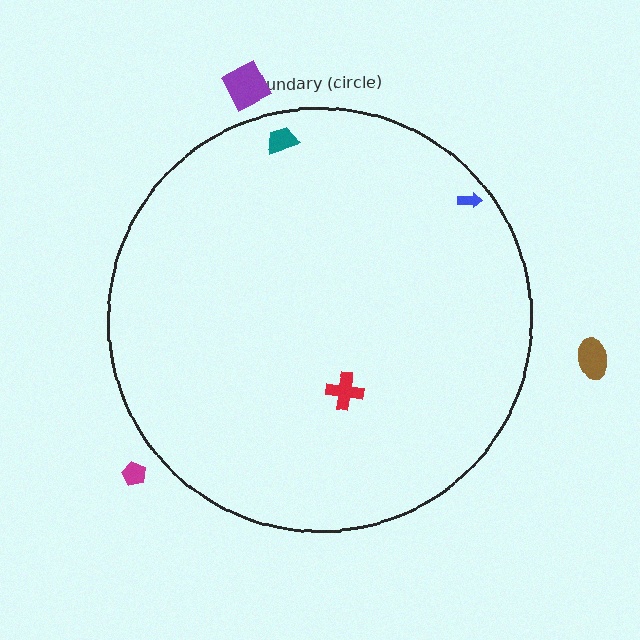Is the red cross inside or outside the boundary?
Inside.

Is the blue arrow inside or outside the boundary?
Inside.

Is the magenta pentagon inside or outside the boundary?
Outside.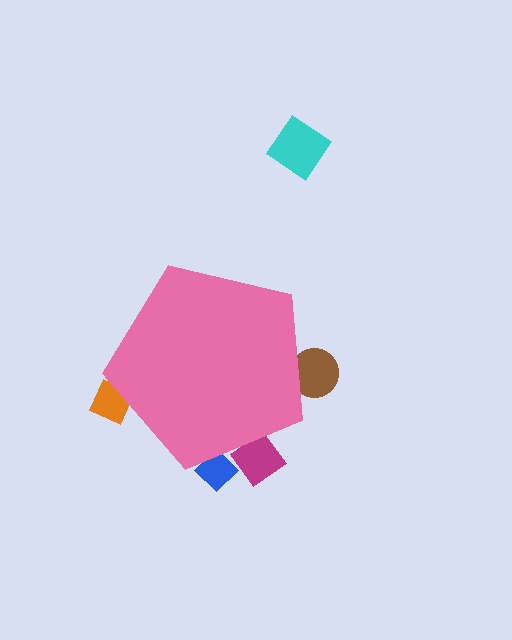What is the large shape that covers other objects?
A pink pentagon.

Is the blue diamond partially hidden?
Yes, the blue diamond is partially hidden behind the pink pentagon.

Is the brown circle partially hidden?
Yes, the brown circle is partially hidden behind the pink pentagon.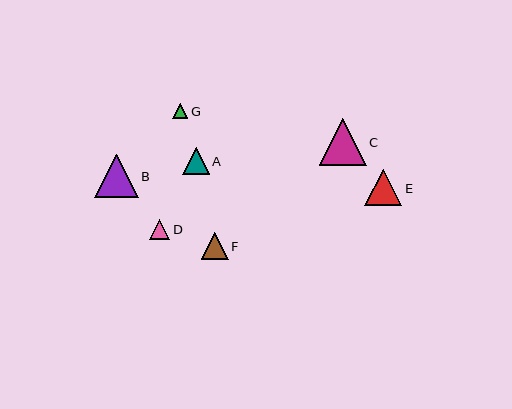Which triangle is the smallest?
Triangle G is the smallest with a size of approximately 15 pixels.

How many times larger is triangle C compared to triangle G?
Triangle C is approximately 3.0 times the size of triangle G.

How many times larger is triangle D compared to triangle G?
Triangle D is approximately 1.3 times the size of triangle G.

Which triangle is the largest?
Triangle C is the largest with a size of approximately 47 pixels.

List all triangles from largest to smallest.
From largest to smallest: C, B, E, A, F, D, G.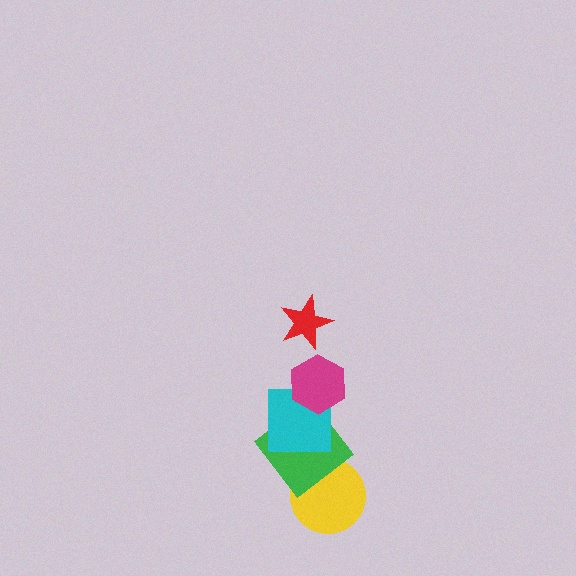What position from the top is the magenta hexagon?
The magenta hexagon is 2nd from the top.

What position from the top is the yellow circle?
The yellow circle is 5th from the top.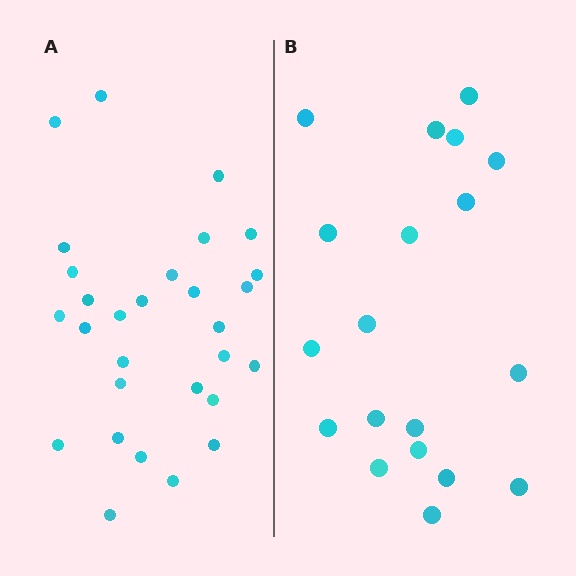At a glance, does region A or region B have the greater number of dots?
Region A (the left region) has more dots.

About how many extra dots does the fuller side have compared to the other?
Region A has roughly 10 or so more dots than region B.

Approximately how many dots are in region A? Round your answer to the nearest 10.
About 30 dots. (The exact count is 29, which rounds to 30.)